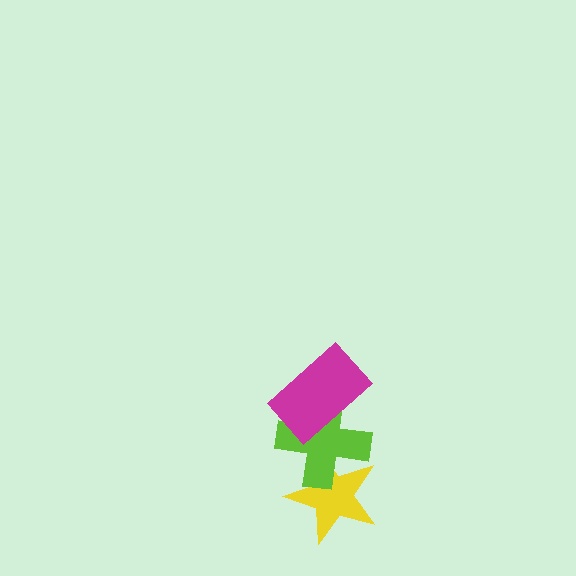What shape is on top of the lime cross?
The magenta rectangle is on top of the lime cross.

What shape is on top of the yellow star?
The lime cross is on top of the yellow star.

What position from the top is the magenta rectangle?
The magenta rectangle is 1st from the top.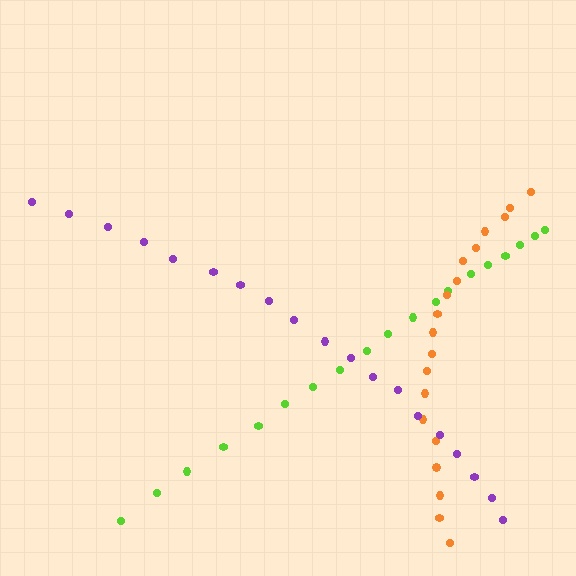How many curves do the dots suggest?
There are 3 distinct paths.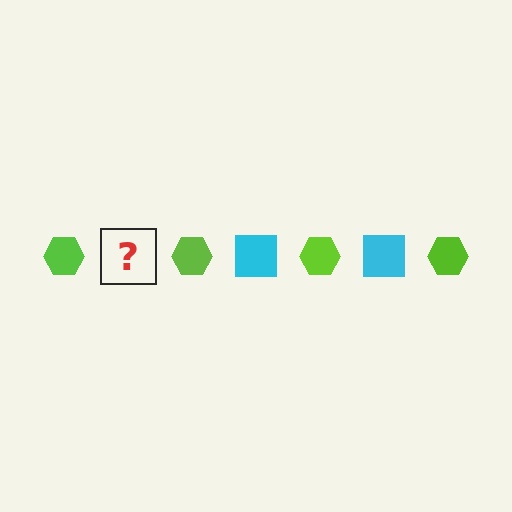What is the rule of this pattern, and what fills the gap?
The rule is that the pattern alternates between lime hexagon and cyan square. The gap should be filled with a cyan square.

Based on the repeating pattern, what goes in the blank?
The blank should be a cyan square.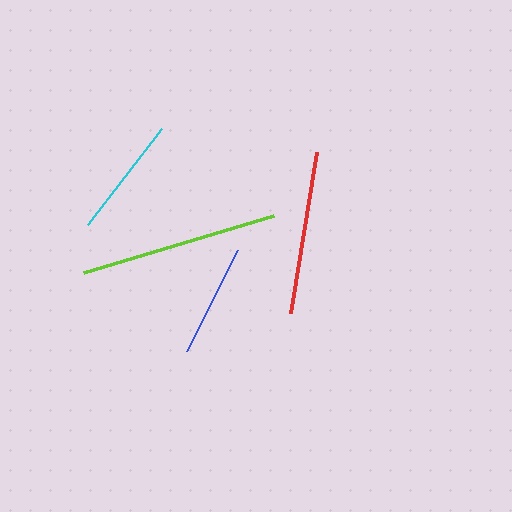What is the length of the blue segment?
The blue segment is approximately 113 pixels long.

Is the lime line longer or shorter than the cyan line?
The lime line is longer than the cyan line.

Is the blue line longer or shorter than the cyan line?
The cyan line is longer than the blue line.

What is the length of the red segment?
The red segment is approximately 163 pixels long.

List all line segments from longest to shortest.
From longest to shortest: lime, red, cyan, blue.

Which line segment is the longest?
The lime line is the longest at approximately 198 pixels.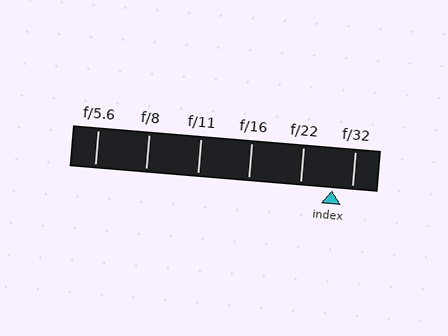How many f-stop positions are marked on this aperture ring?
There are 6 f-stop positions marked.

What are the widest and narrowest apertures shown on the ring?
The widest aperture shown is f/5.6 and the narrowest is f/32.